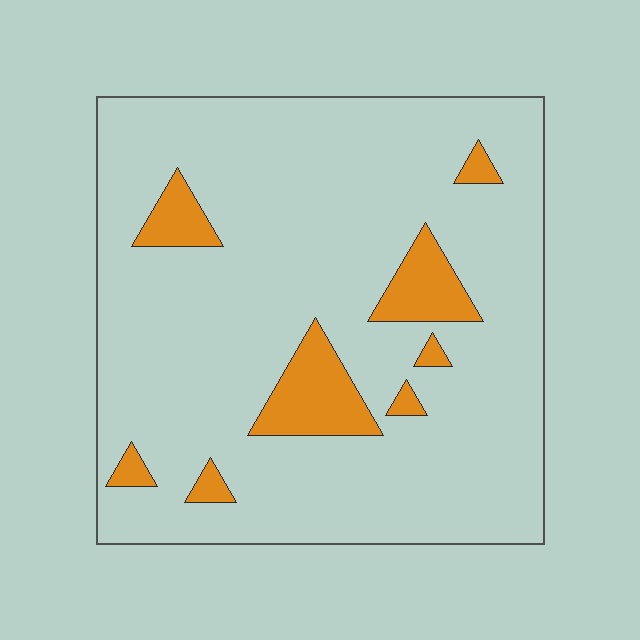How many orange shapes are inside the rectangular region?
8.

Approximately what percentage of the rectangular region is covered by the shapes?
Approximately 10%.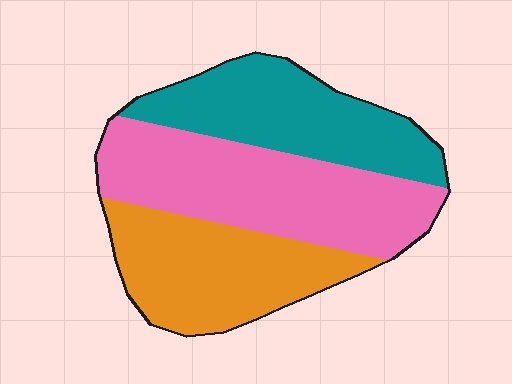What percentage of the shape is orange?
Orange covers roughly 30% of the shape.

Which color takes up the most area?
Pink, at roughly 40%.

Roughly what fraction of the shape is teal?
Teal takes up about one third (1/3) of the shape.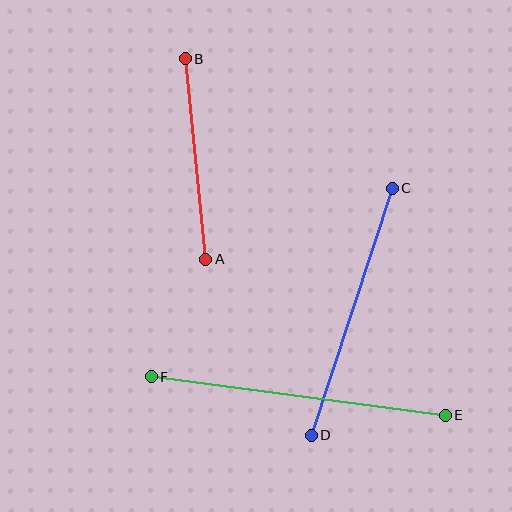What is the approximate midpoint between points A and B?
The midpoint is at approximately (195, 159) pixels.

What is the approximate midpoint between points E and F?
The midpoint is at approximately (298, 396) pixels.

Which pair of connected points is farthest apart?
Points E and F are farthest apart.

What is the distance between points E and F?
The distance is approximately 296 pixels.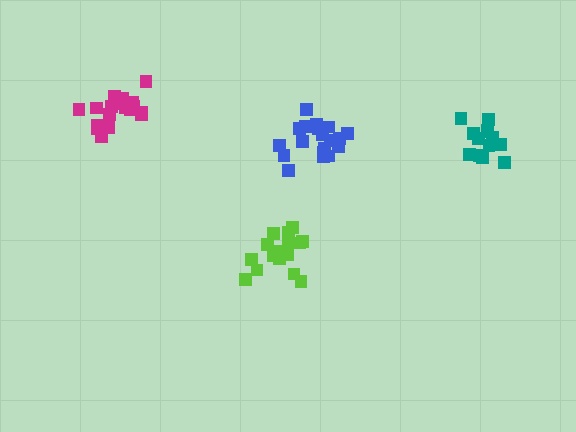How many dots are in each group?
Group 1: 17 dots, Group 2: 19 dots, Group 3: 13 dots, Group 4: 19 dots (68 total).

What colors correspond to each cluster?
The clusters are colored: lime, magenta, teal, blue.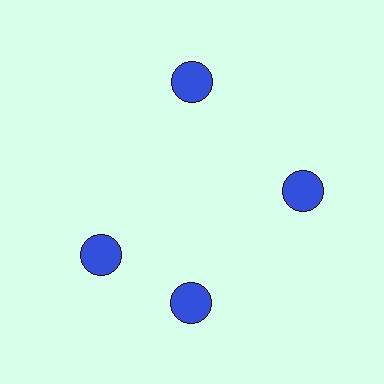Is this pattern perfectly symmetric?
No. The 4 blue circles are arranged in a ring, but one element near the 9 o'clock position is rotated out of alignment along the ring, breaking the 4-fold rotational symmetry.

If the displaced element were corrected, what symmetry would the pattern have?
It would have 4-fold rotational symmetry — the pattern would map onto itself every 90 degrees.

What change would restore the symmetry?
The symmetry would be restored by rotating it back into even spacing with its neighbors so that all 4 circles sit at equal angles and equal distance from the center.